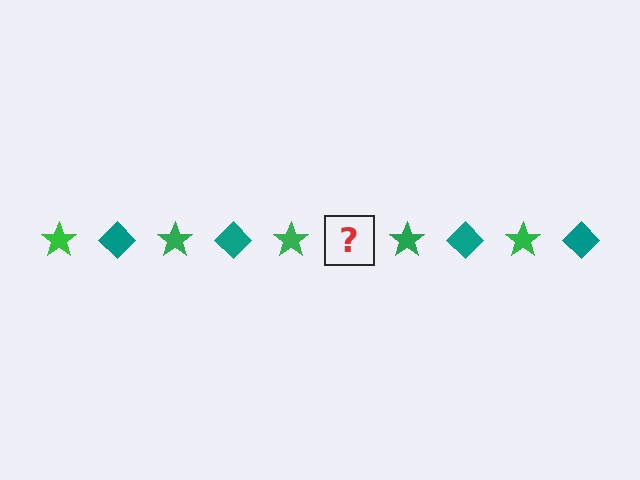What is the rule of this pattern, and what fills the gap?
The rule is that the pattern alternates between green star and teal diamond. The gap should be filled with a teal diamond.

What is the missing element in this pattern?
The missing element is a teal diamond.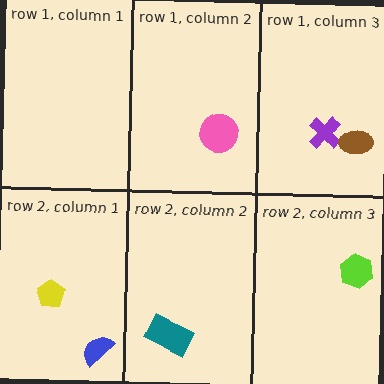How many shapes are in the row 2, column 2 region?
1.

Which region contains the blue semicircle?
The row 2, column 1 region.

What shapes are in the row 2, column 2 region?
The teal rectangle.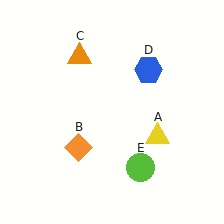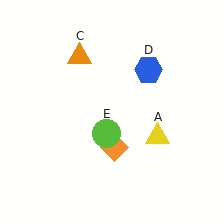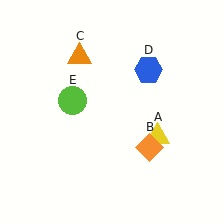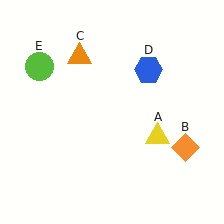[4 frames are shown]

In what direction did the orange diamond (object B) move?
The orange diamond (object B) moved right.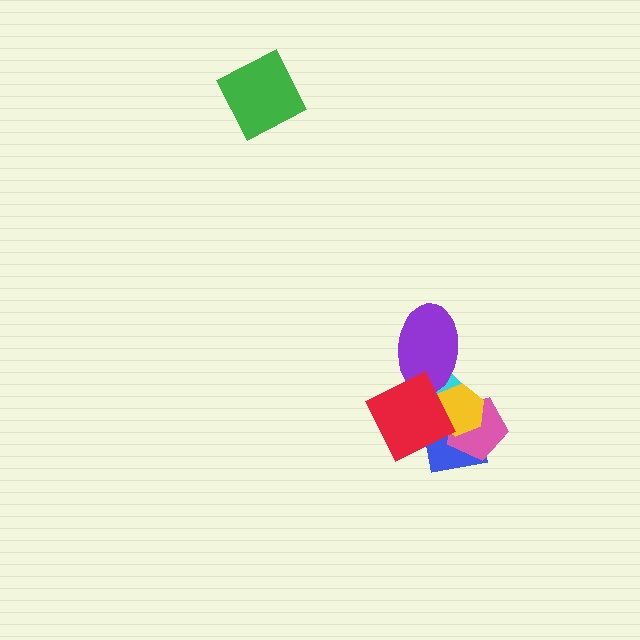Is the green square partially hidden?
No, no other shape covers it.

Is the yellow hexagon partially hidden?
Yes, it is partially covered by another shape.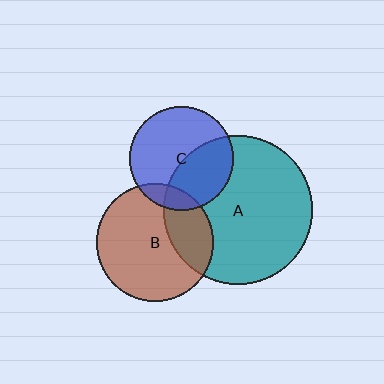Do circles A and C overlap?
Yes.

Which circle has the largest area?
Circle A (teal).